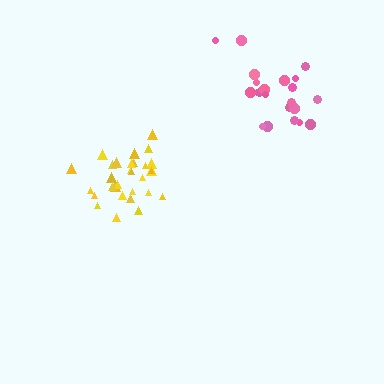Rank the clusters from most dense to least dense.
yellow, pink.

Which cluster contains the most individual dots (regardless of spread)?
Yellow (30).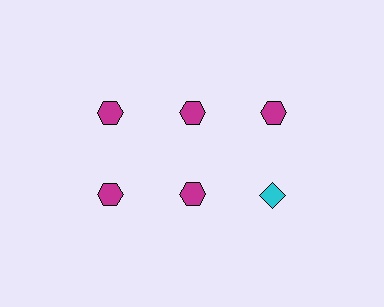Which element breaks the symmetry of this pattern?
The cyan diamond in the second row, center column breaks the symmetry. All other shapes are magenta hexagons.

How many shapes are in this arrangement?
There are 6 shapes arranged in a grid pattern.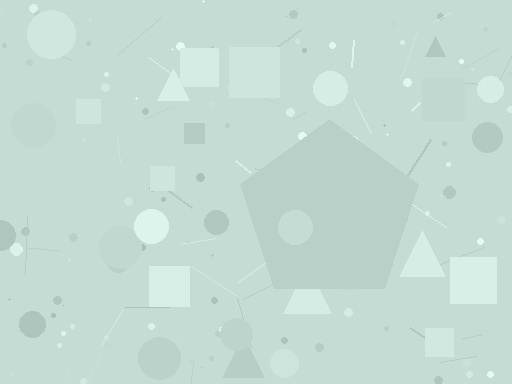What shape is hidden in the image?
A pentagon is hidden in the image.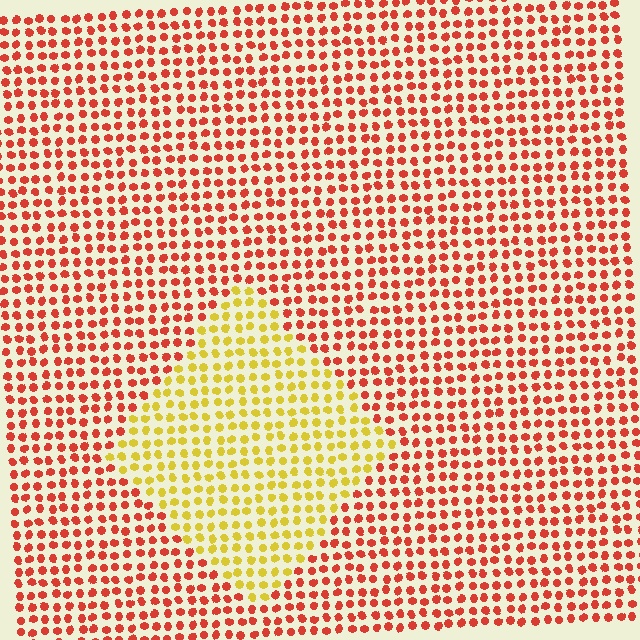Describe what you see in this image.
The image is filled with small red elements in a uniform arrangement. A diamond-shaped region is visible where the elements are tinted to a slightly different hue, forming a subtle color boundary.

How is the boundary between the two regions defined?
The boundary is defined purely by a slight shift in hue (about 51 degrees). Spacing, size, and orientation are identical on both sides.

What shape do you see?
I see a diamond.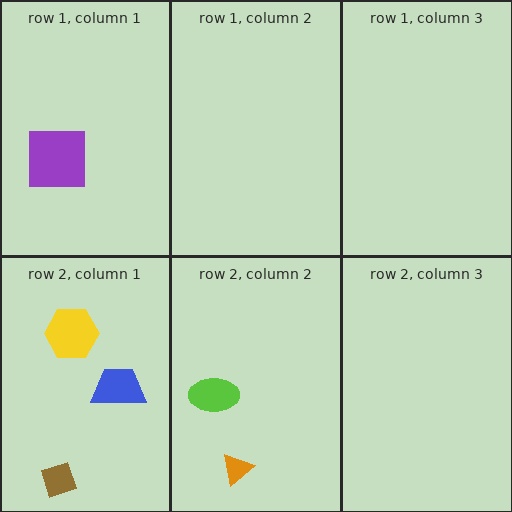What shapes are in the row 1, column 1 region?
The purple square.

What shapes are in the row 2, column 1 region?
The yellow hexagon, the brown diamond, the blue trapezoid.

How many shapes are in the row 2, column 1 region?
3.